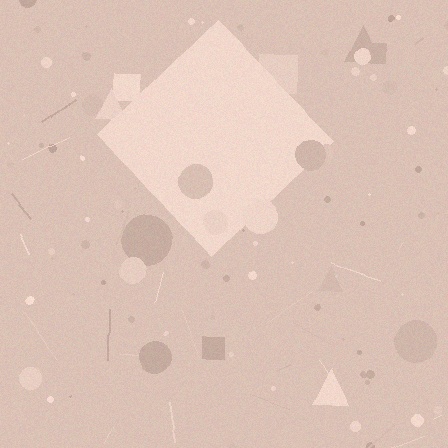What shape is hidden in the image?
A diamond is hidden in the image.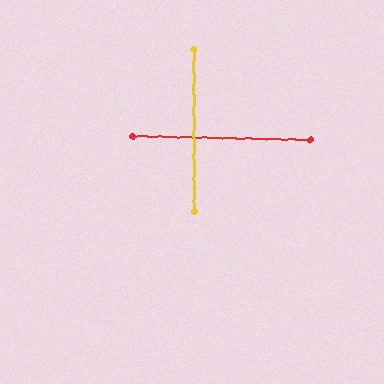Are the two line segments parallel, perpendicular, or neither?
Perpendicular — they meet at approximately 89°.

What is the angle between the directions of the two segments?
Approximately 89 degrees.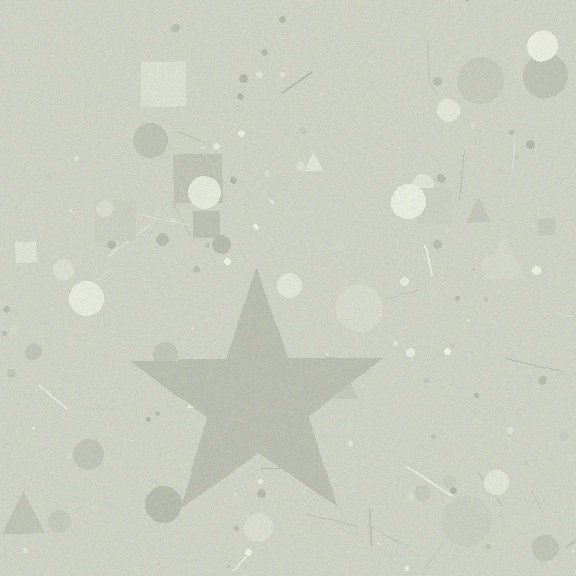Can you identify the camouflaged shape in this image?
The camouflaged shape is a star.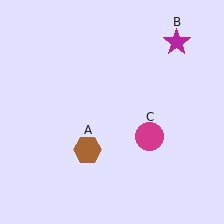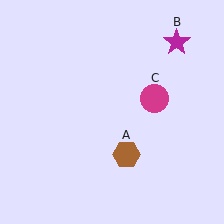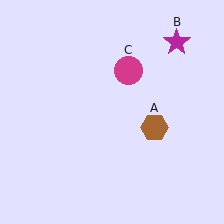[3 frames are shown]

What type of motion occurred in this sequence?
The brown hexagon (object A), magenta circle (object C) rotated counterclockwise around the center of the scene.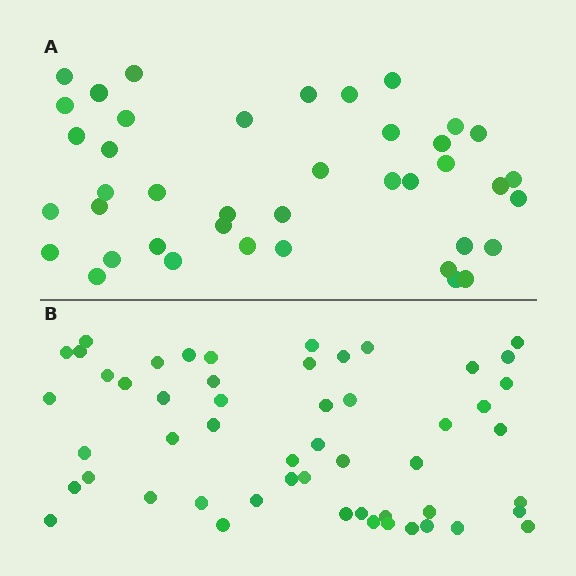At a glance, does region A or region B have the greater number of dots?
Region B (the bottom region) has more dots.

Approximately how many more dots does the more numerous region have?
Region B has roughly 12 or so more dots than region A.